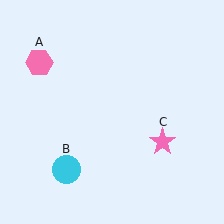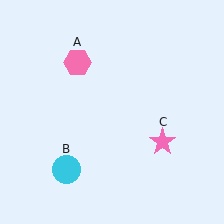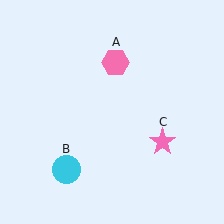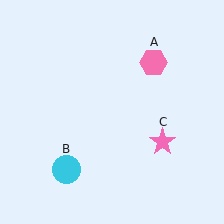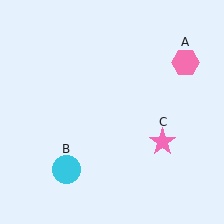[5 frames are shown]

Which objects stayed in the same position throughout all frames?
Cyan circle (object B) and pink star (object C) remained stationary.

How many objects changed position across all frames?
1 object changed position: pink hexagon (object A).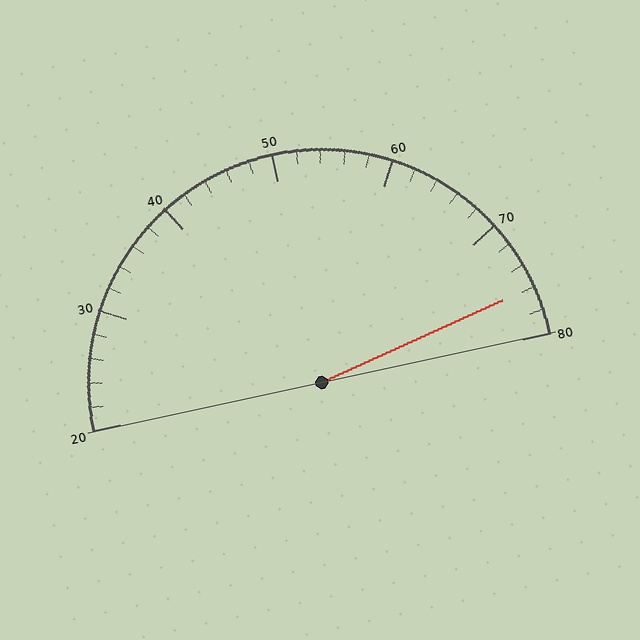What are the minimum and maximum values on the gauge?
The gauge ranges from 20 to 80.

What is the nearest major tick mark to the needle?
The nearest major tick mark is 80.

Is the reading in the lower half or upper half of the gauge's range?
The reading is in the upper half of the range (20 to 80).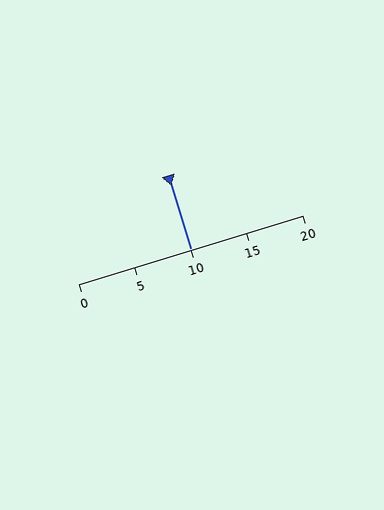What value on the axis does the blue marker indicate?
The marker indicates approximately 10.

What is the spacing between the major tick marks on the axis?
The major ticks are spaced 5 apart.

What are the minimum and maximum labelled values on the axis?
The axis runs from 0 to 20.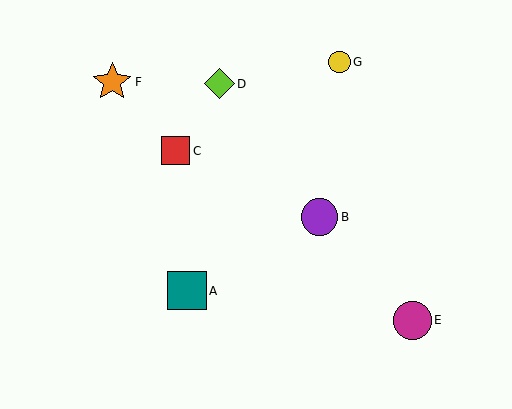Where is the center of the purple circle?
The center of the purple circle is at (319, 217).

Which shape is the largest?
The teal square (labeled A) is the largest.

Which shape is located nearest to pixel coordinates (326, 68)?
The yellow circle (labeled G) at (340, 62) is nearest to that location.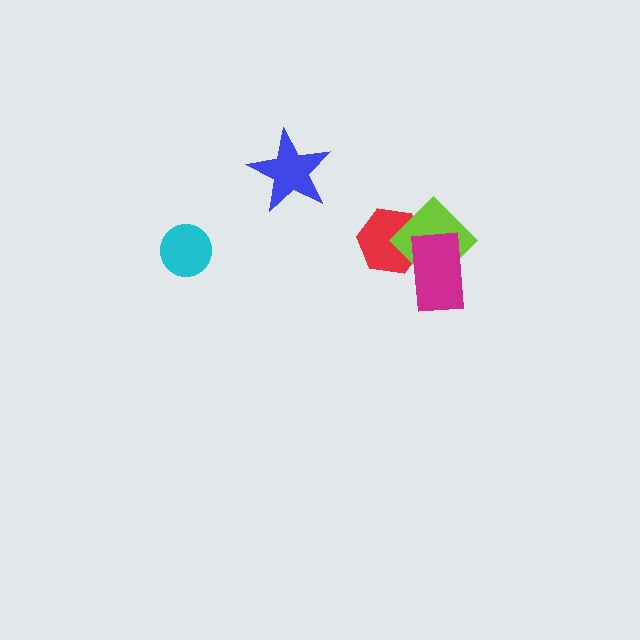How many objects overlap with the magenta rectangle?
2 objects overlap with the magenta rectangle.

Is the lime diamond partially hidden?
Yes, it is partially covered by another shape.